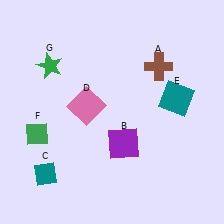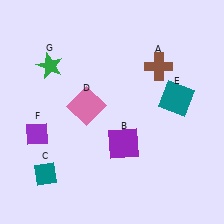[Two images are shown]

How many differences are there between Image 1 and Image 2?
There is 1 difference between the two images.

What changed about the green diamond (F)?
In Image 1, F is green. In Image 2, it changed to purple.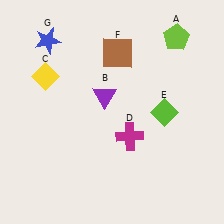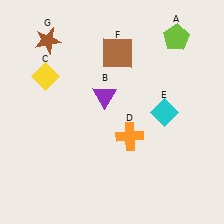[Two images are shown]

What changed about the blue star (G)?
In Image 1, G is blue. In Image 2, it changed to brown.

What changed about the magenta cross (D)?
In Image 1, D is magenta. In Image 2, it changed to orange.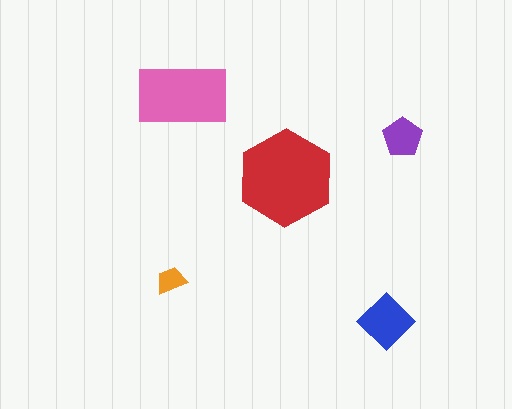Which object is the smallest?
The orange trapezoid.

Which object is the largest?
The red hexagon.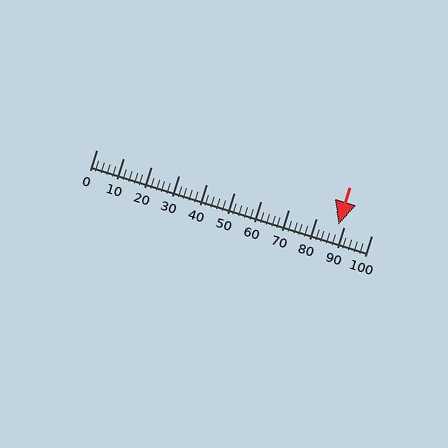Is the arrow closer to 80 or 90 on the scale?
The arrow is closer to 90.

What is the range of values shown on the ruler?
The ruler shows values from 0 to 100.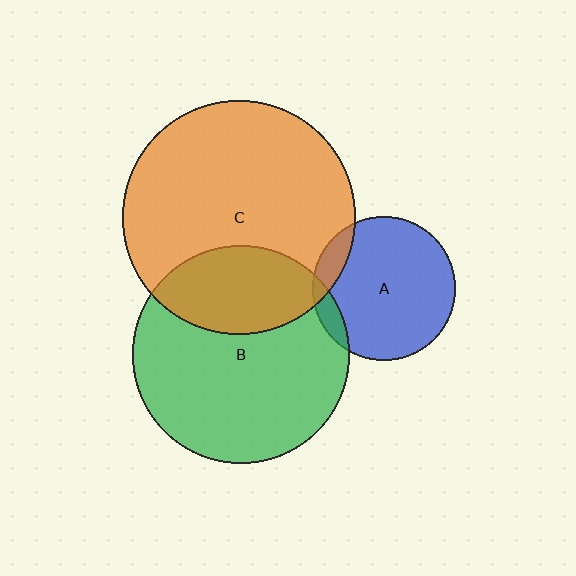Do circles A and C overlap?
Yes.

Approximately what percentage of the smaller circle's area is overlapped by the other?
Approximately 10%.